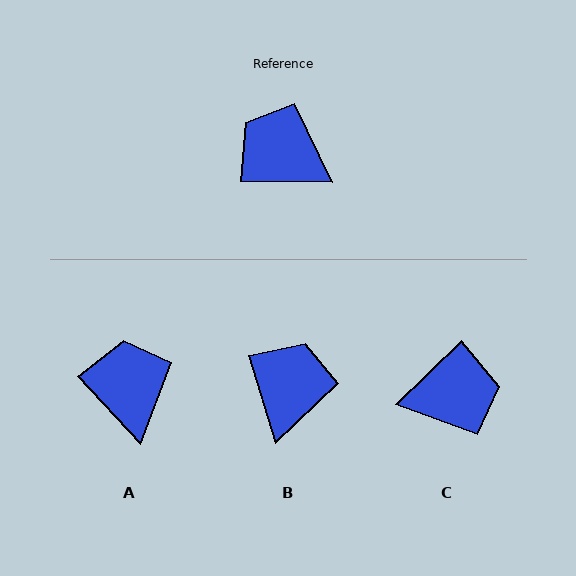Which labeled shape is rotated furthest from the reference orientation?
C, about 136 degrees away.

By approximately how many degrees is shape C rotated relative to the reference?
Approximately 136 degrees clockwise.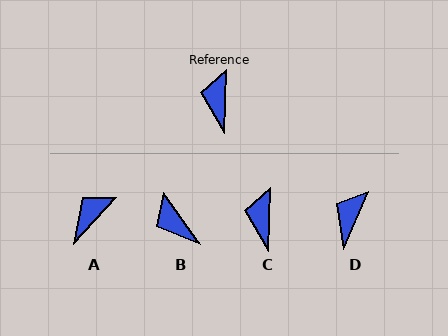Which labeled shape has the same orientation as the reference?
C.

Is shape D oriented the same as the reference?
No, it is off by about 21 degrees.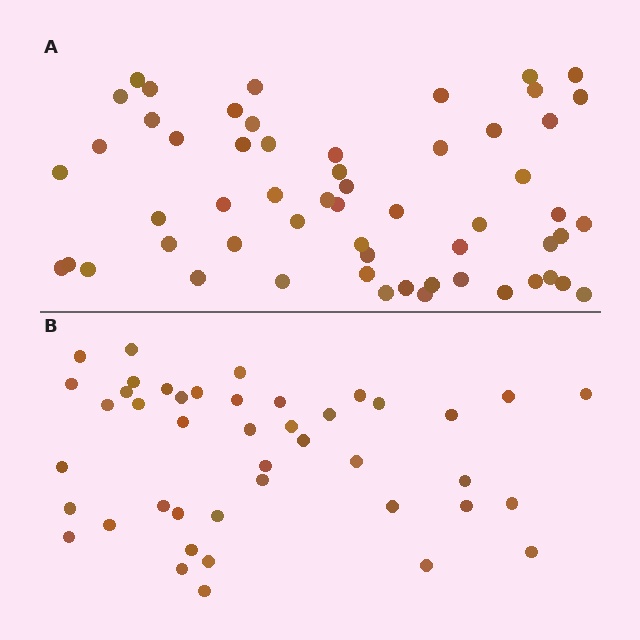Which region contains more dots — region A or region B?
Region A (the top region) has more dots.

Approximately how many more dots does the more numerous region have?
Region A has approximately 15 more dots than region B.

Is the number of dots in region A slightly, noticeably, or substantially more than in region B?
Region A has noticeably more, but not dramatically so. The ratio is roughly 1.3 to 1.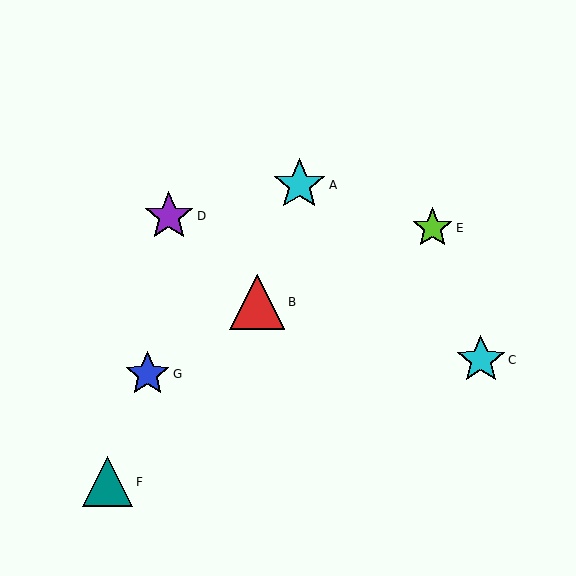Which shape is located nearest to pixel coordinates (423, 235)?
The lime star (labeled E) at (433, 228) is nearest to that location.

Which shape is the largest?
The red triangle (labeled B) is the largest.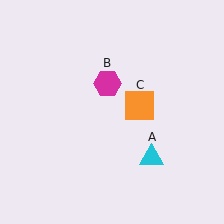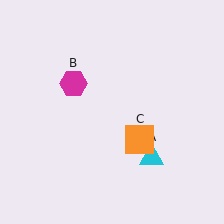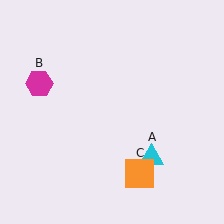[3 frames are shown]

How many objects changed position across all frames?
2 objects changed position: magenta hexagon (object B), orange square (object C).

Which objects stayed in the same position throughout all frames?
Cyan triangle (object A) remained stationary.